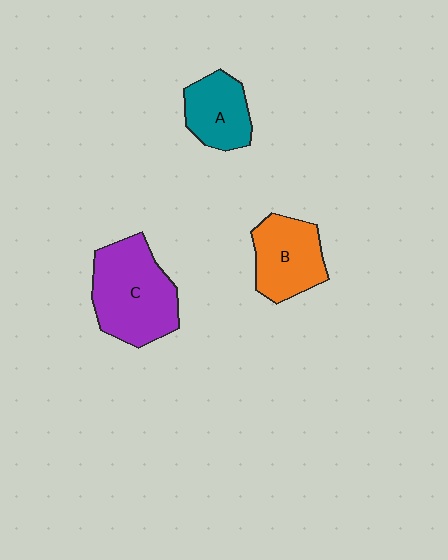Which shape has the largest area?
Shape C (purple).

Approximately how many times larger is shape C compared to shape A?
Approximately 1.7 times.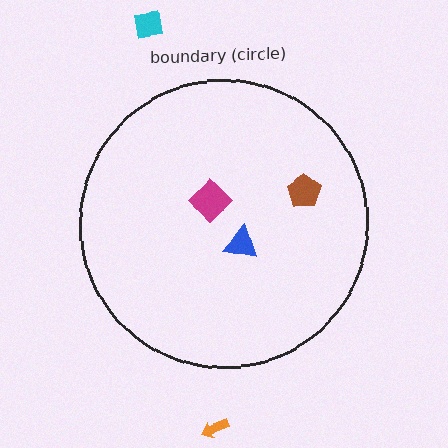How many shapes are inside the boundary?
3 inside, 2 outside.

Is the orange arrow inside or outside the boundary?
Outside.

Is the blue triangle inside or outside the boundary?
Inside.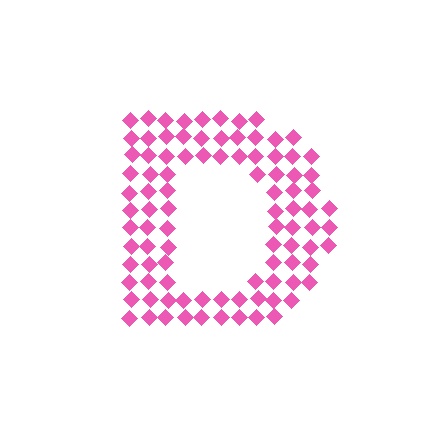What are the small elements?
The small elements are diamonds.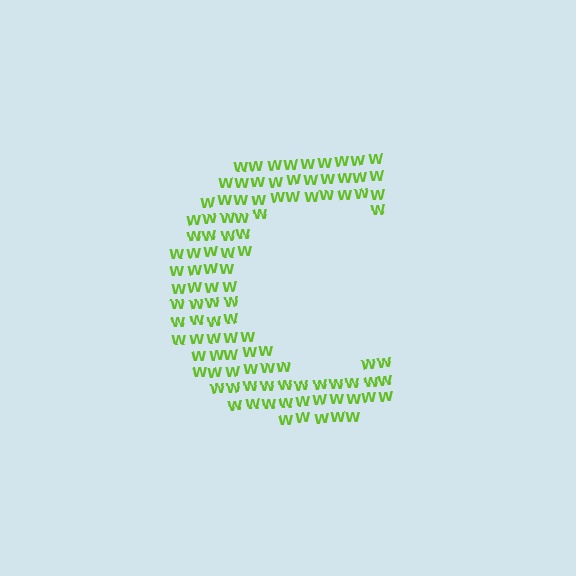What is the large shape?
The large shape is the letter C.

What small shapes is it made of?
It is made of small letter W's.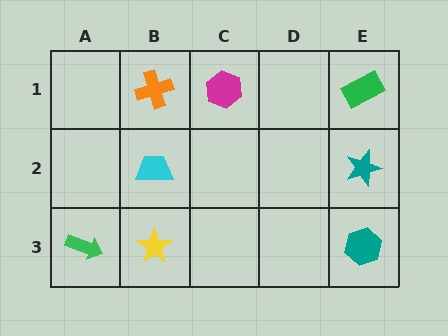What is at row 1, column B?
An orange cross.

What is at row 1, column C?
A magenta hexagon.